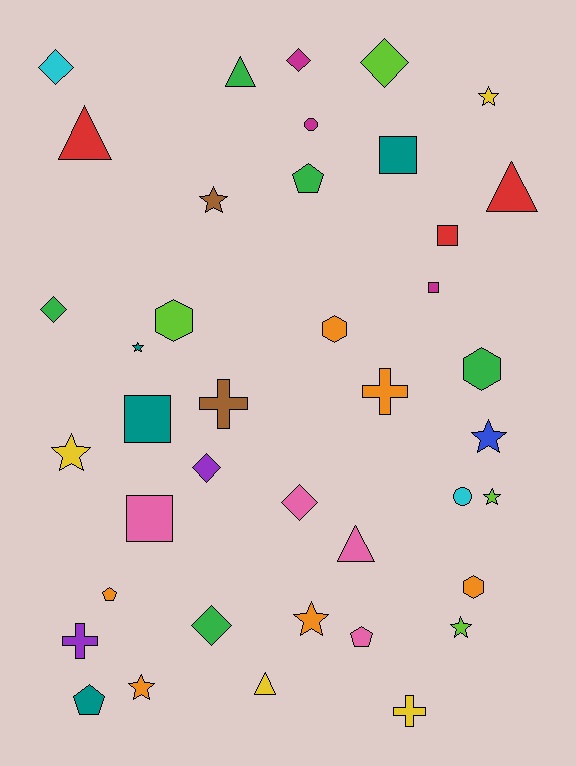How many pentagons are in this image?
There are 4 pentagons.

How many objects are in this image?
There are 40 objects.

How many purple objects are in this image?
There are 2 purple objects.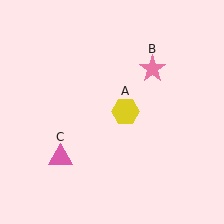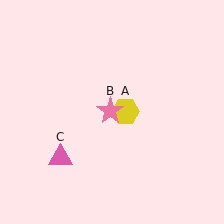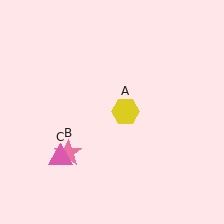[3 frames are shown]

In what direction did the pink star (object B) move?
The pink star (object B) moved down and to the left.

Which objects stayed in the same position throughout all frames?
Yellow hexagon (object A) and pink triangle (object C) remained stationary.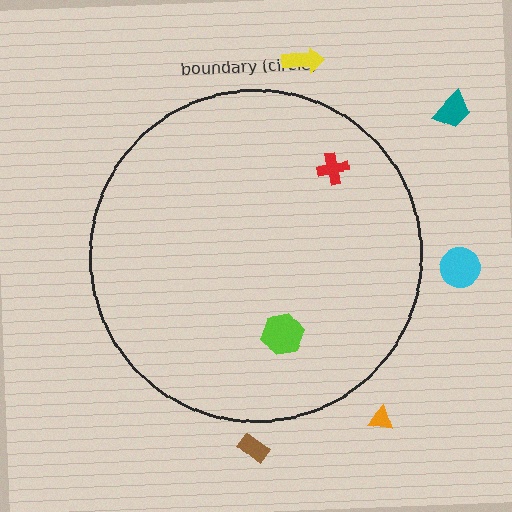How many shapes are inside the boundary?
2 inside, 5 outside.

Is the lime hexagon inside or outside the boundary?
Inside.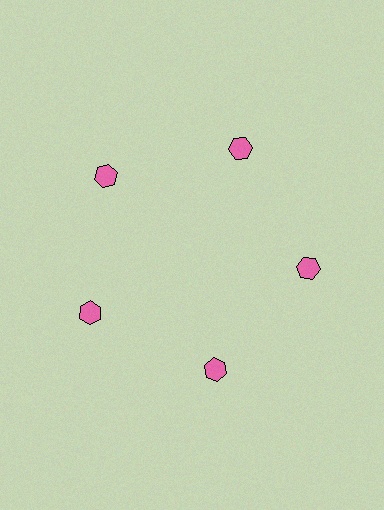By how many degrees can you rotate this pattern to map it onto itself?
The pattern maps onto itself every 72 degrees of rotation.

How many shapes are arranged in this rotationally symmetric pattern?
There are 5 shapes, arranged in 5 groups of 1.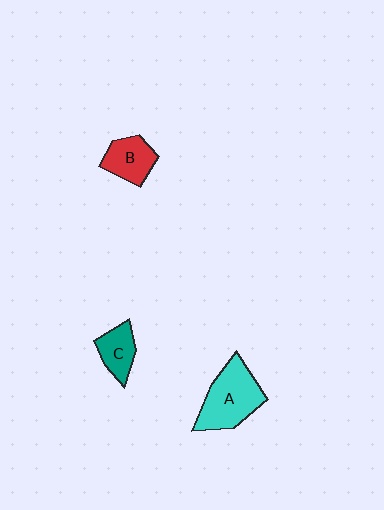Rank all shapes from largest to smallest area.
From largest to smallest: A (cyan), B (red), C (teal).